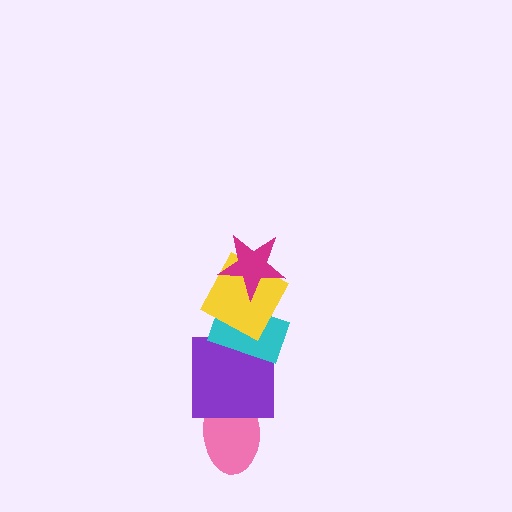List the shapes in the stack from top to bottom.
From top to bottom: the magenta star, the yellow square, the cyan rectangle, the purple square, the pink ellipse.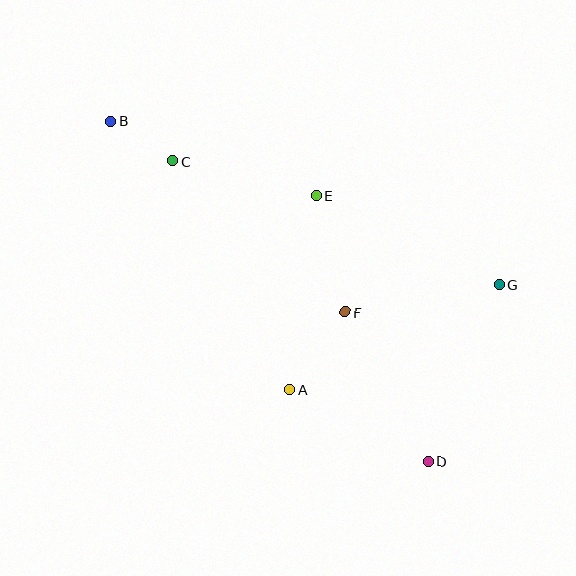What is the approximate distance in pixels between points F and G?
The distance between F and G is approximately 157 pixels.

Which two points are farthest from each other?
Points B and D are farthest from each other.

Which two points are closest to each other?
Points B and C are closest to each other.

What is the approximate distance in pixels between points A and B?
The distance between A and B is approximately 323 pixels.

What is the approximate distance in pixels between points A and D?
The distance between A and D is approximately 157 pixels.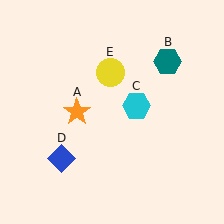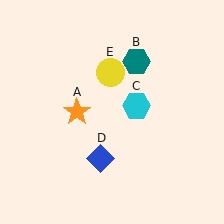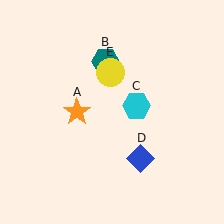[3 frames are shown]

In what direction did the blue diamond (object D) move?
The blue diamond (object D) moved right.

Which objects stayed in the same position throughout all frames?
Orange star (object A) and cyan hexagon (object C) and yellow circle (object E) remained stationary.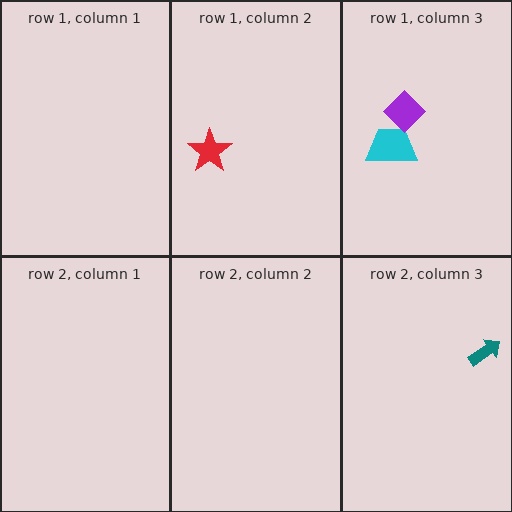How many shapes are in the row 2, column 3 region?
1.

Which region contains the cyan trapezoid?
The row 1, column 3 region.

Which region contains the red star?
The row 1, column 2 region.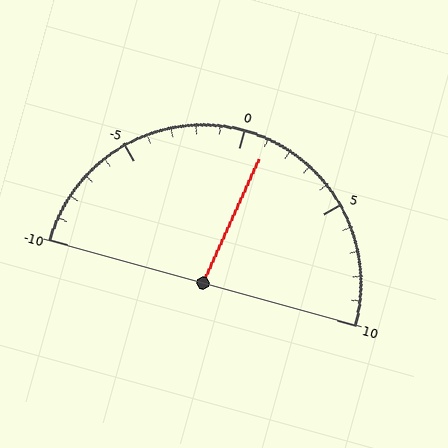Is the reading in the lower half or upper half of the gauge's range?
The reading is in the upper half of the range (-10 to 10).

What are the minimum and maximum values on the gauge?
The gauge ranges from -10 to 10.